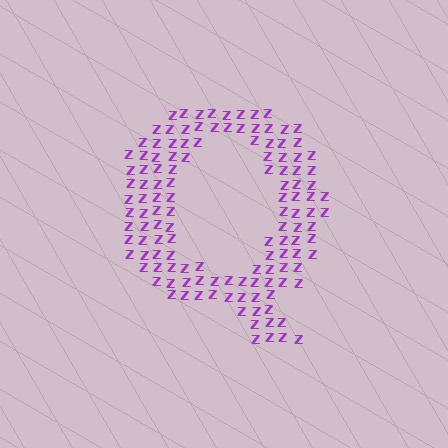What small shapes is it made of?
It is made of small letter Z's.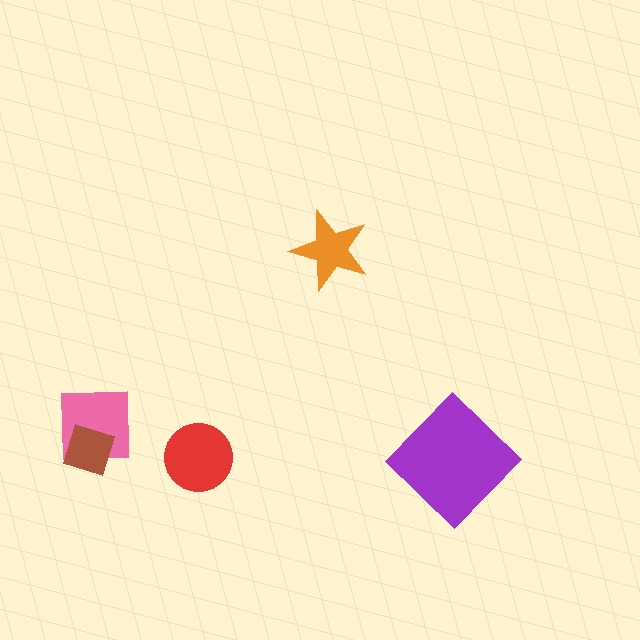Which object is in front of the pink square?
The brown diamond is in front of the pink square.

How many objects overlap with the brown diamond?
1 object overlaps with the brown diamond.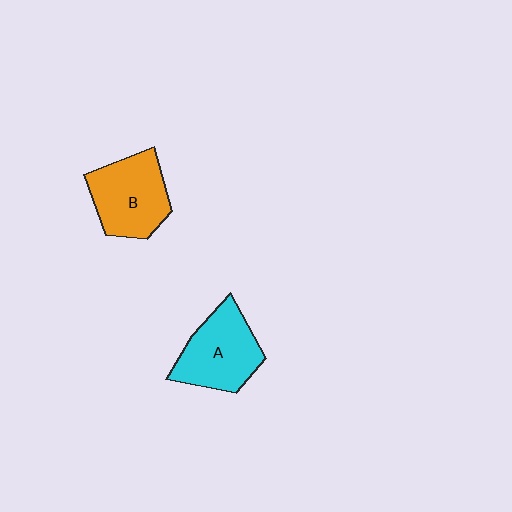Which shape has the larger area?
Shape B (orange).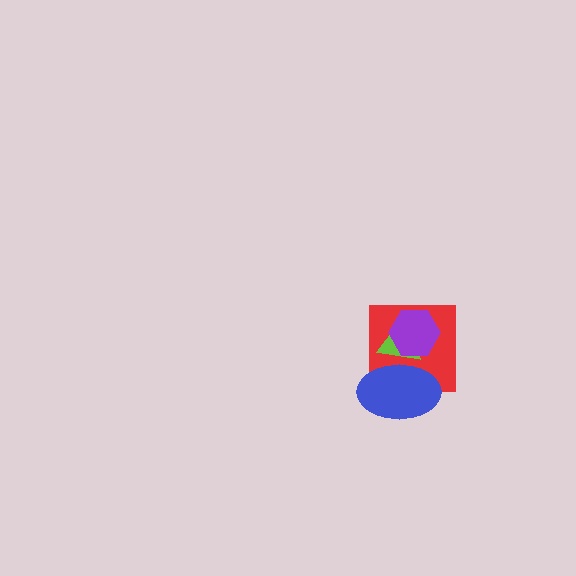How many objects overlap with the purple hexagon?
2 objects overlap with the purple hexagon.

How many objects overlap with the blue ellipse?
2 objects overlap with the blue ellipse.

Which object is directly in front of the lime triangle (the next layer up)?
The blue ellipse is directly in front of the lime triangle.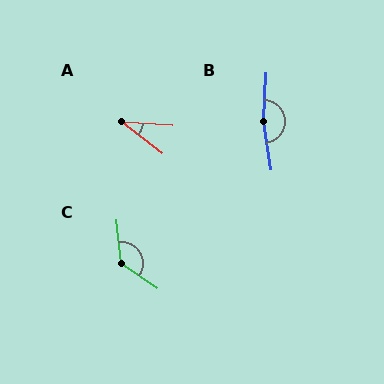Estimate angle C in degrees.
Approximately 131 degrees.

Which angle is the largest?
B, at approximately 169 degrees.